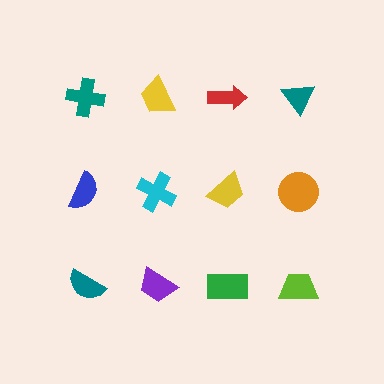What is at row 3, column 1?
A teal semicircle.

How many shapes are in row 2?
4 shapes.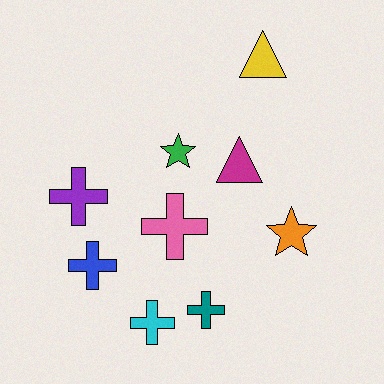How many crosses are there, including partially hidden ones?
There are 5 crosses.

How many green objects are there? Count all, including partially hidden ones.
There is 1 green object.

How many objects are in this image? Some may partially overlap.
There are 9 objects.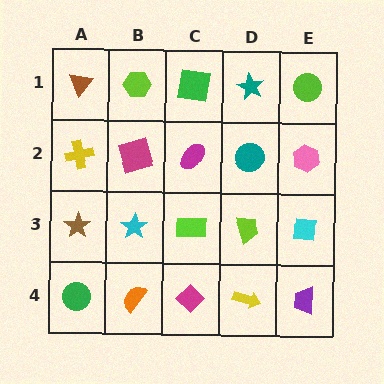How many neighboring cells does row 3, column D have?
4.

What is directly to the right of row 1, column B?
A green square.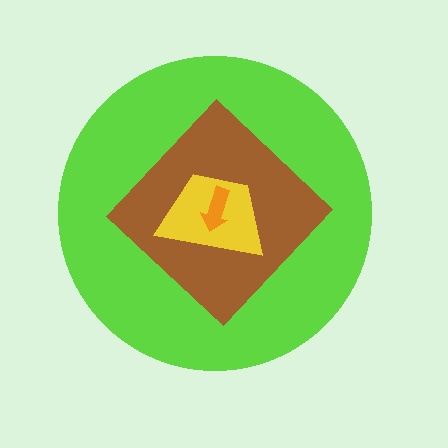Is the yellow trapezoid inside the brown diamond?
Yes.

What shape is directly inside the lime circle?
The brown diamond.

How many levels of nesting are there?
4.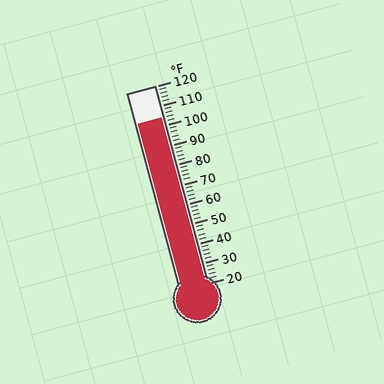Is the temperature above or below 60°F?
The temperature is above 60°F.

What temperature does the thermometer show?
The thermometer shows approximately 104°F.